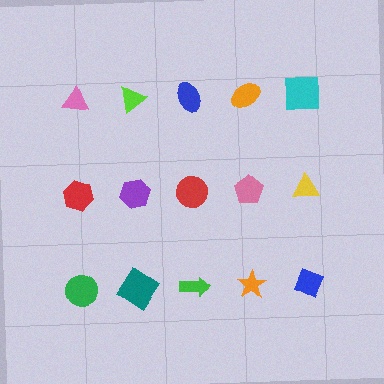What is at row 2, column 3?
A red circle.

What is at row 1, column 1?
A pink triangle.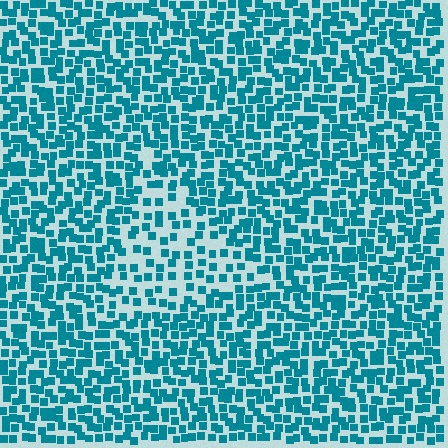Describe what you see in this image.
The image contains small teal elements arranged at two different densities. A triangle-shaped region is visible where the elements are less densely packed than the surrounding area.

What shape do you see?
I see a triangle.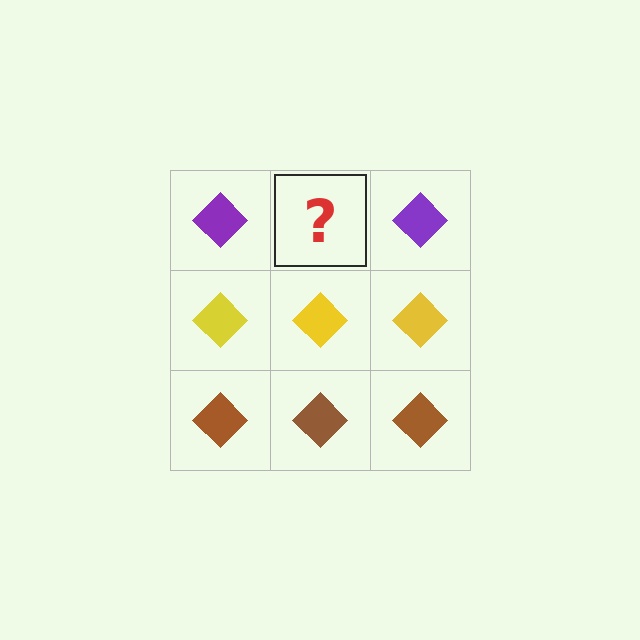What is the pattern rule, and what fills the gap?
The rule is that each row has a consistent color. The gap should be filled with a purple diamond.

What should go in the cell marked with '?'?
The missing cell should contain a purple diamond.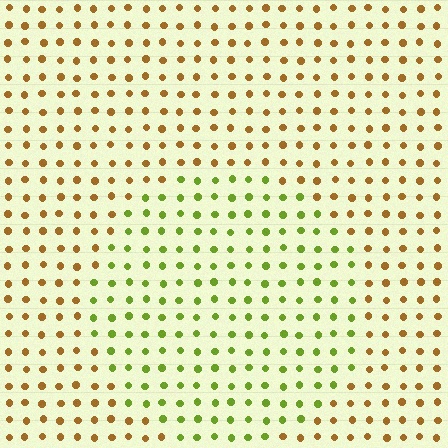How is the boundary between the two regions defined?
The boundary is defined purely by a slight shift in hue (about 53 degrees). Spacing, size, and orientation are identical on both sides.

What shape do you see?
I see a circle.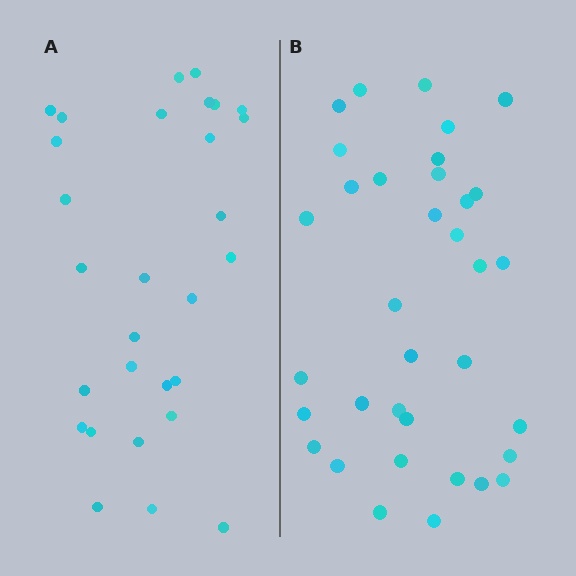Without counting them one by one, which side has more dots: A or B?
Region B (the right region) has more dots.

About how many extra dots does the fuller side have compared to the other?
Region B has about 6 more dots than region A.